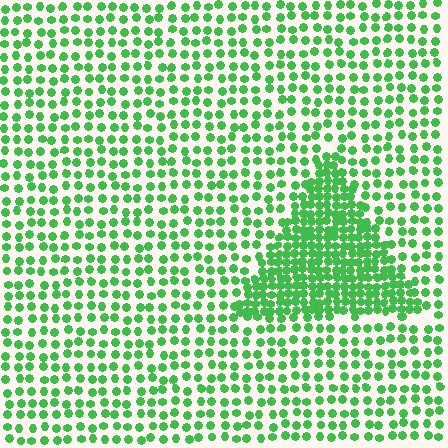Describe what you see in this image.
The image contains small green elements arranged at two different densities. A triangle-shaped region is visible where the elements are more densely packed than the surrounding area.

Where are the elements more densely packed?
The elements are more densely packed inside the triangle boundary.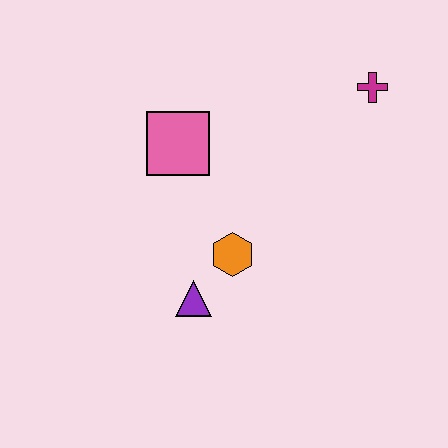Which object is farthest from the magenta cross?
The purple triangle is farthest from the magenta cross.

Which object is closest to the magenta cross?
The pink square is closest to the magenta cross.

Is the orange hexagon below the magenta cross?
Yes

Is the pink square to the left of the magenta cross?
Yes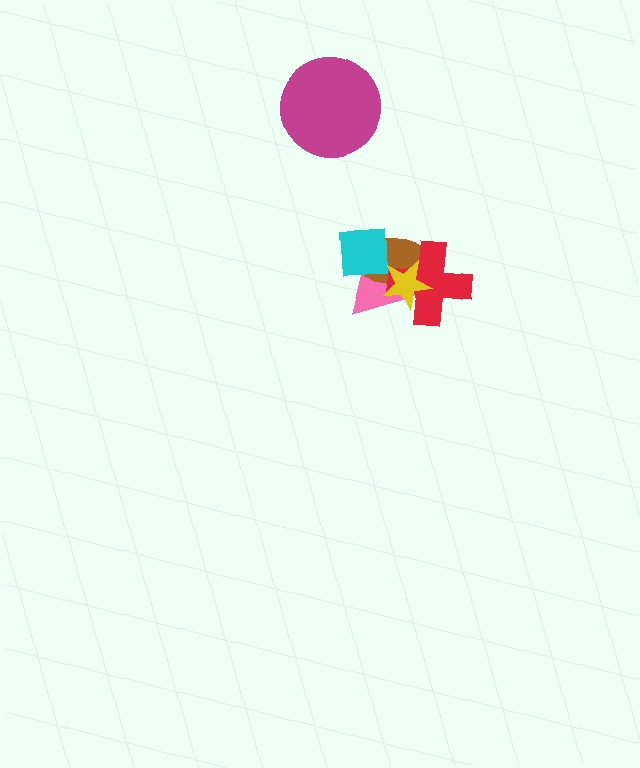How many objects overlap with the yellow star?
3 objects overlap with the yellow star.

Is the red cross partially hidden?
Yes, it is partially covered by another shape.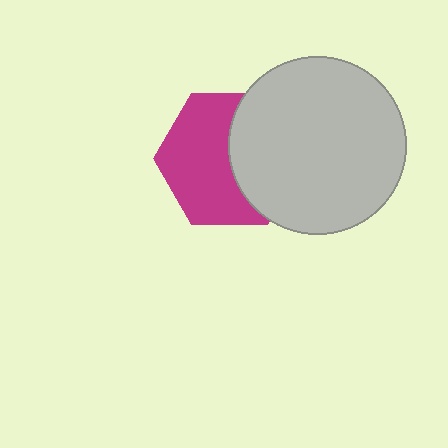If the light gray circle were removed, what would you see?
You would see the complete magenta hexagon.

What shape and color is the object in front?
The object in front is a light gray circle.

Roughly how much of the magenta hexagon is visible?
About half of it is visible (roughly 58%).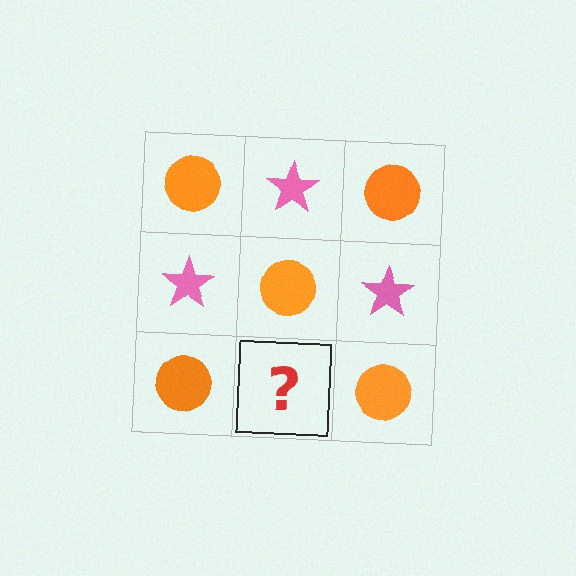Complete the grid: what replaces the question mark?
The question mark should be replaced with a pink star.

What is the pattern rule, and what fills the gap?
The rule is that it alternates orange circle and pink star in a checkerboard pattern. The gap should be filled with a pink star.